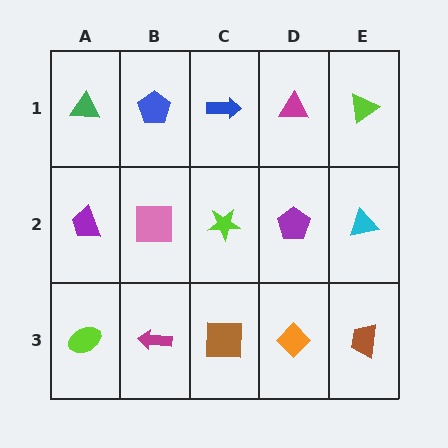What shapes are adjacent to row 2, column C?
A blue arrow (row 1, column C), a brown square (row 3, column C), a pink square (row 2, column B), a purple pentagon (row 2, column D).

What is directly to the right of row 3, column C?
An orange diamond.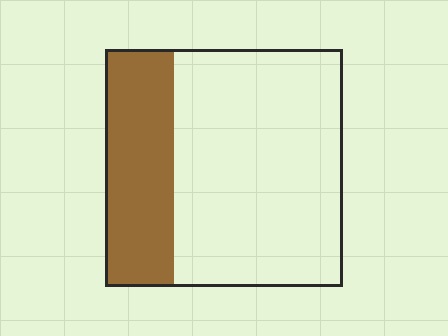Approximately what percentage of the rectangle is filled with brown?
Approximately 30%.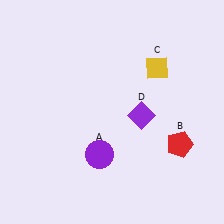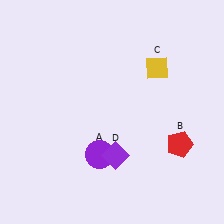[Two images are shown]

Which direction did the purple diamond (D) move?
The purple diamond (D) moved down.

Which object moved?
The purple diamond (D) moved down.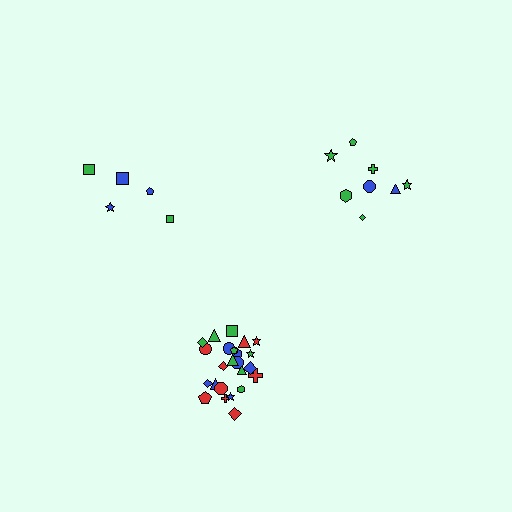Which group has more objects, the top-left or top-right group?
The top-right group.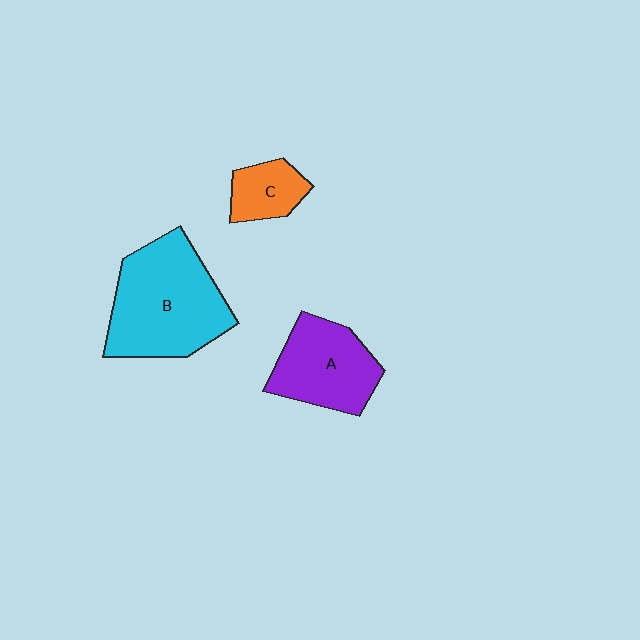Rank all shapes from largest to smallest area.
From largest to smallest: B (cyan), A (purple), C (orange).